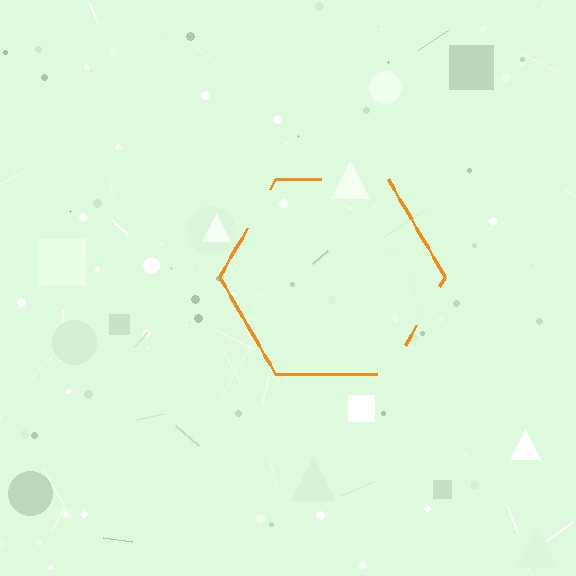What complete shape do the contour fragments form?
The contour fragments form a hexagon.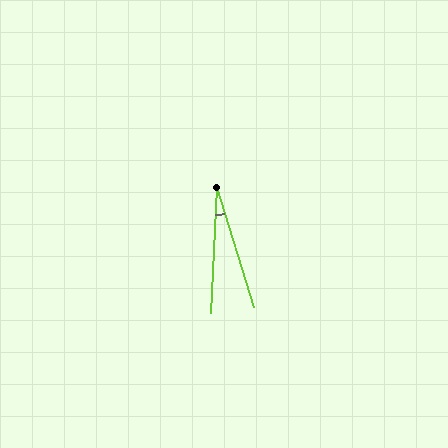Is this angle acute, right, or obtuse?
It is acute.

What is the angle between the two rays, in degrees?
Approximately 20 degrees.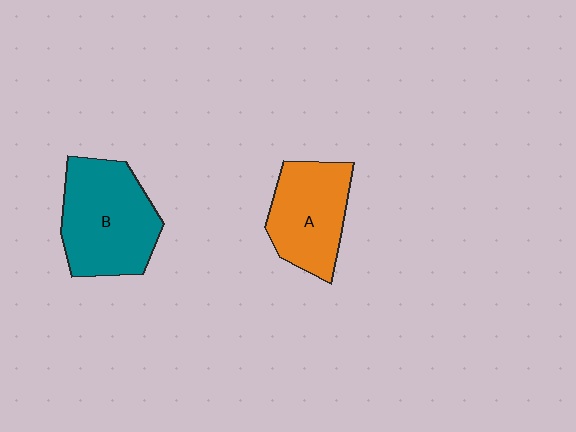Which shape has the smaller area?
Shape A (orange).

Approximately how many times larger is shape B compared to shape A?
Approximately 1.3 times.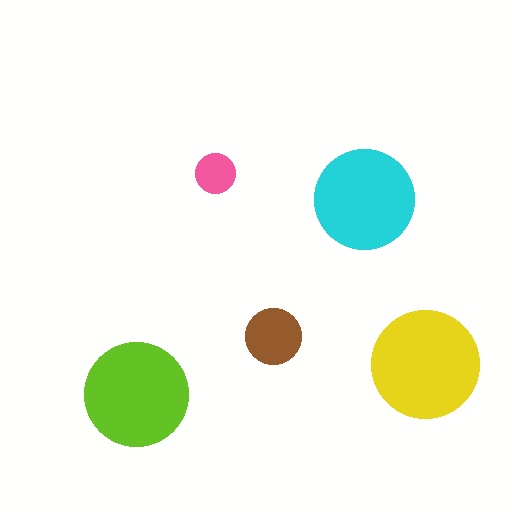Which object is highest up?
The pink circle is topmost.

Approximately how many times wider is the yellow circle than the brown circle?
About 2 times wider.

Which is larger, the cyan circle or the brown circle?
The cyan one.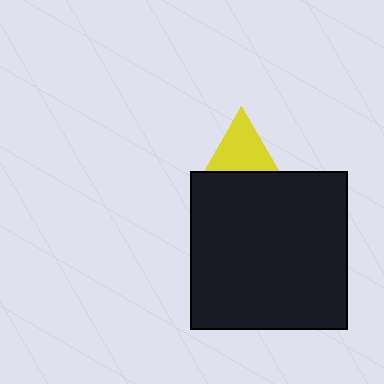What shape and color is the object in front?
The object in front is a black rectangle.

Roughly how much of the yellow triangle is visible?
About half of it is visible (roughly 54%).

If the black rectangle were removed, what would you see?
You would see the complete yellow triangle.